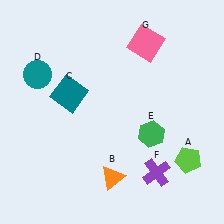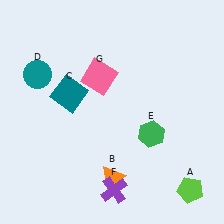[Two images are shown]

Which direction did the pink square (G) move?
The pink square (G) moved left.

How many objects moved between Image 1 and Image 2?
3 objects moved between the two images.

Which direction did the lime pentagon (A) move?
The lime pentagon (A) moved down.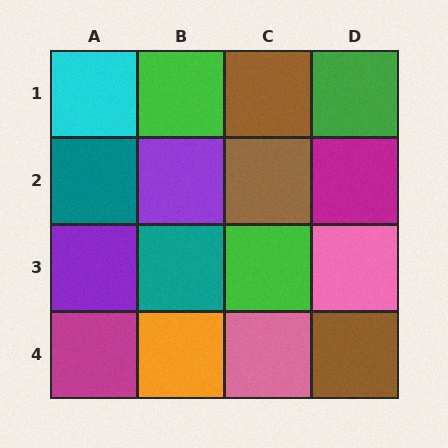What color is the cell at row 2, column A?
Teal.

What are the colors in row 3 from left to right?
Purple, teal, green, pink.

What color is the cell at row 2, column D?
Magenta.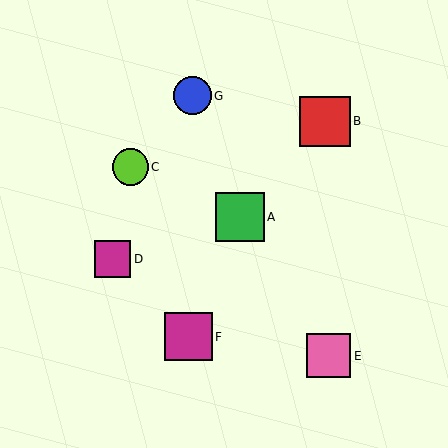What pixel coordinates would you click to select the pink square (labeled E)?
Click at (329, 356) to select the pink square E.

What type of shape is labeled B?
Shape B is a red square.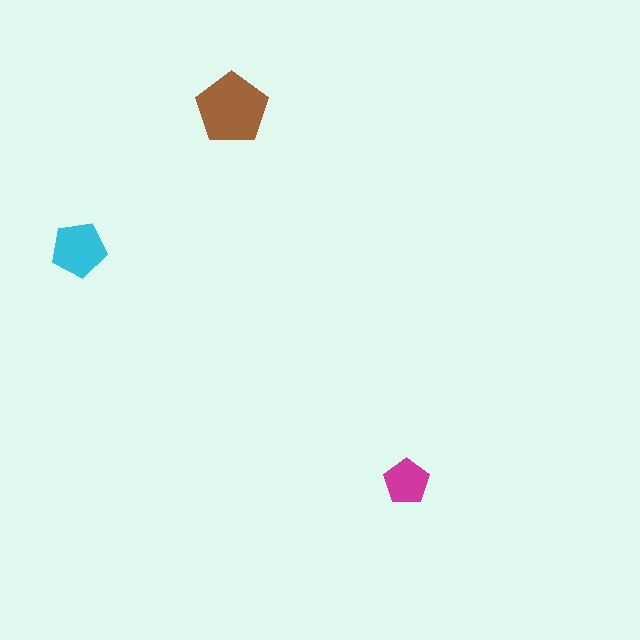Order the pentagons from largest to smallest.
the brown one, the cyan one, the magenta one.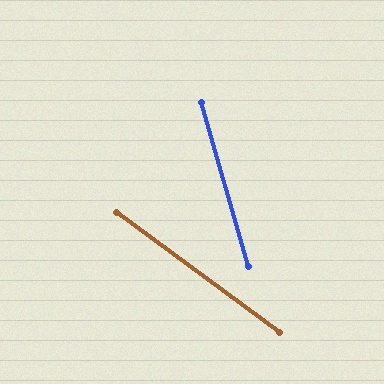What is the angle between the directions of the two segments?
Approximately 38 degrees.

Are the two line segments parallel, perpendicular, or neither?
Neither parallel nor perpendicular — they differ by about 38°.